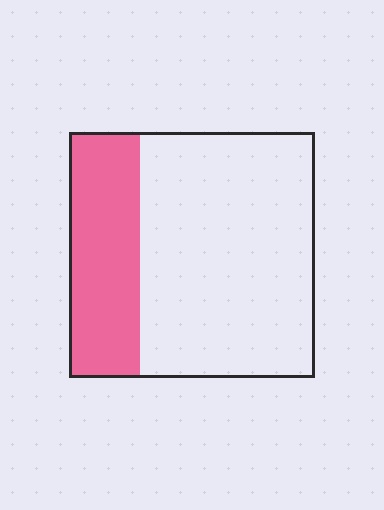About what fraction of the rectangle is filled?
About one quarter (1/4).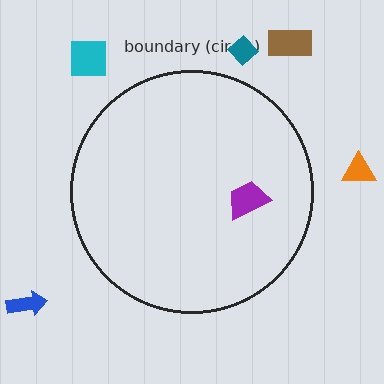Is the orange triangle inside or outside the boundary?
Outside.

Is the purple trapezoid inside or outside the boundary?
Inside.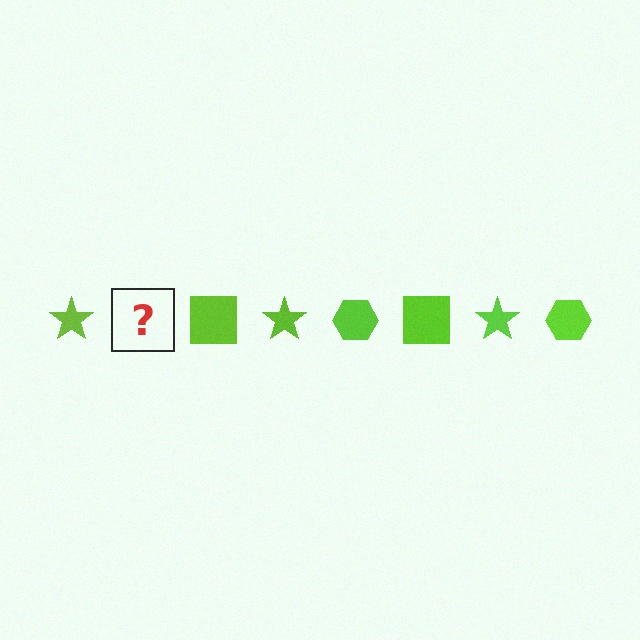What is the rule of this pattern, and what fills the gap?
The rule is that the pattern cycles through star, hexagon, square shapes in lime. The gap should be filled with a lime hexagon.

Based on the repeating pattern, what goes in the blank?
The blank should be a lime hexagon.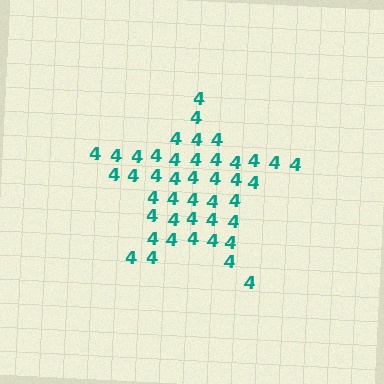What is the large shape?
The large shape is a star.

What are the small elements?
The small elements are digit 4's.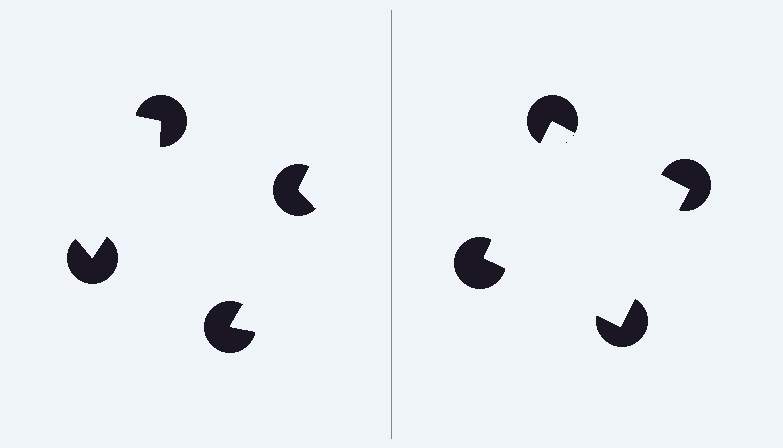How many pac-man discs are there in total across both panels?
8 — 4 on each side.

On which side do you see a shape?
An illusory square appears on the right side. On the left side the wedge cuts are rotated, so no coherent shape forms.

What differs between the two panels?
The pac-man discs are positioned identically on both sides; only the wedge orientations differ. On the right they align to a square; on the left they are misaligned.